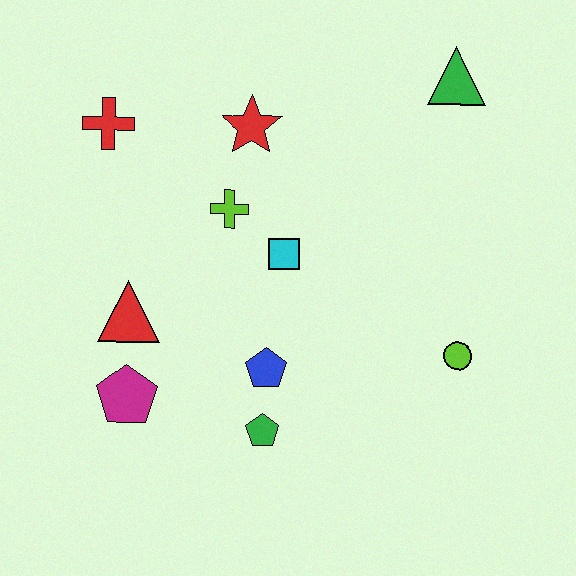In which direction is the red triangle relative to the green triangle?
The red triangle is to the left of the green triangle.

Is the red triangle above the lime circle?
Yes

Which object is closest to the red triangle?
The magenta pentagon is closest to the red triangle.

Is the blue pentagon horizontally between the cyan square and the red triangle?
Yes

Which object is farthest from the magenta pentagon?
The green triangle is farthest from the magenta pentagon.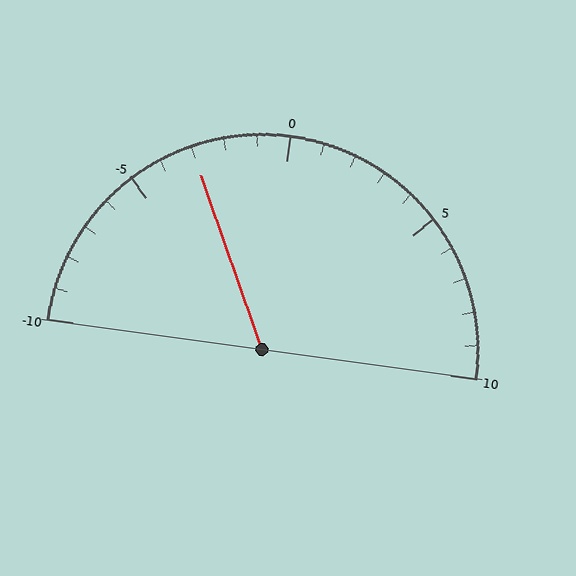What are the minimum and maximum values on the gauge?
The gauge ranges from -10 to 10.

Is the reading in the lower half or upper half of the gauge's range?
The reading is in the lower half of the range (-10 to 10).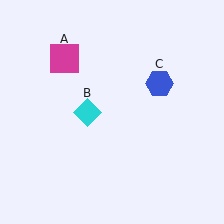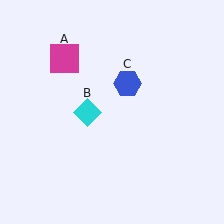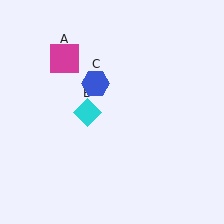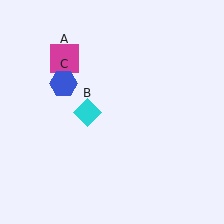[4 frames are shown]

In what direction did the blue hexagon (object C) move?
The blue hexagon (object C) moved left.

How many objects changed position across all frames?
1 object changed position: blue hexagon (object C).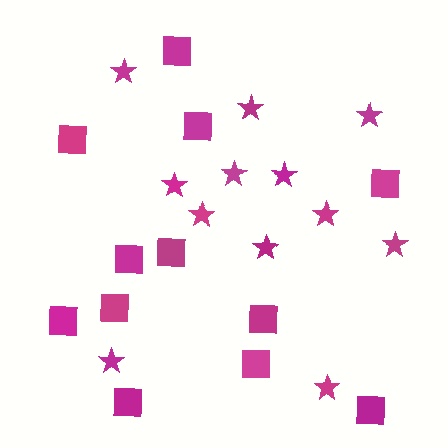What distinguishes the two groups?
There are 2 groups: one group of stars (12) and one group of squares (12).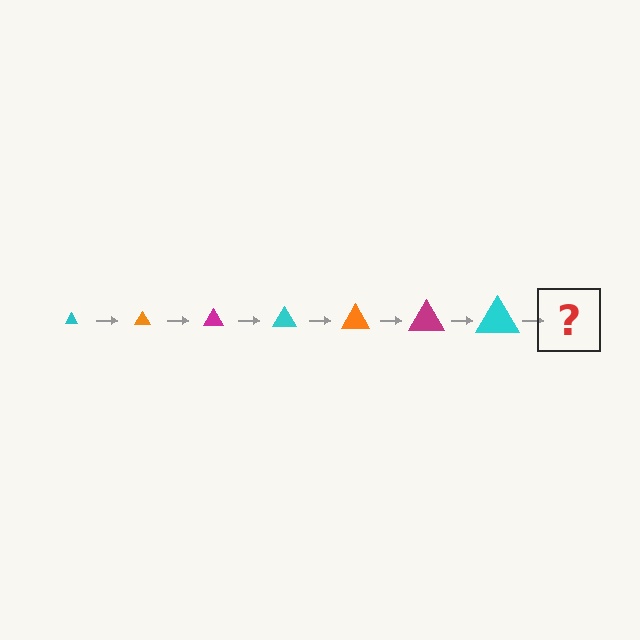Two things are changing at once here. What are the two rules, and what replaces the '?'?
The two rules are that the triangle grows larger each step and the color cycles through cyan, orange, and magenta. The '?' should be an orange triangle, larger than the previous one.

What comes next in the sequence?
The next element should be an orange triangle, larger than the previous one.